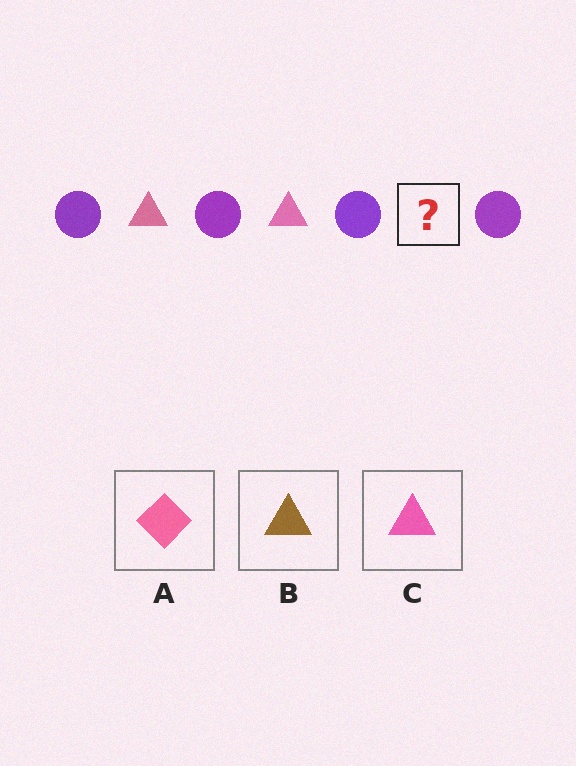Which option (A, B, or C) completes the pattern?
C.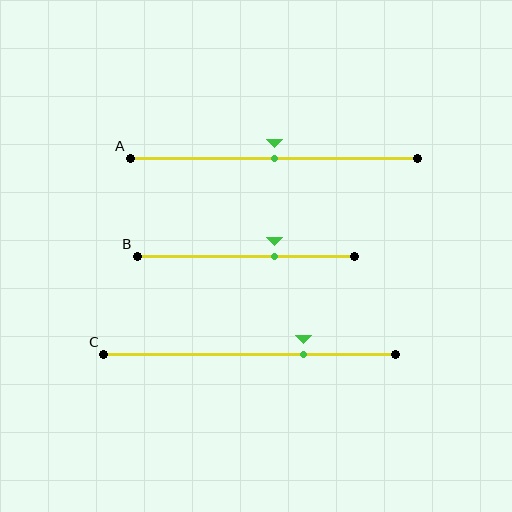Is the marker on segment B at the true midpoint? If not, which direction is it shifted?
No, the marker on segment B is shifted to the right by about 13% of the segment length.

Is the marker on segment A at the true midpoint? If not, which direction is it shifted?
Yes, the marker on segment A is at the true midpoint.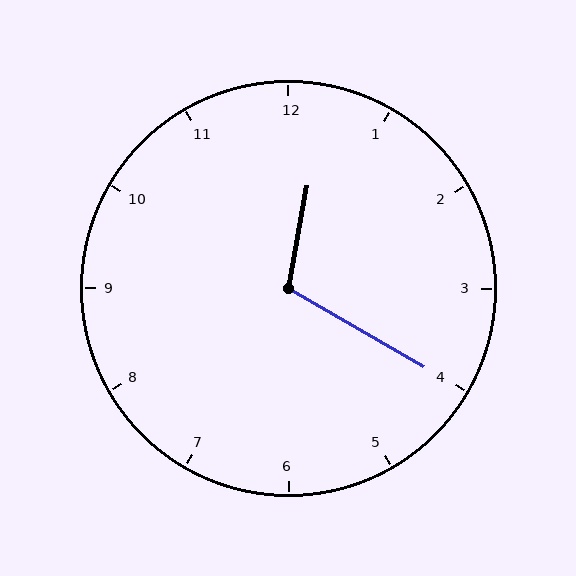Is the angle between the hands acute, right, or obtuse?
It is obtuse.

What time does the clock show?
12:20.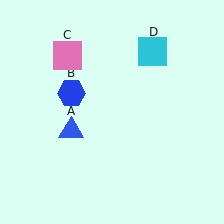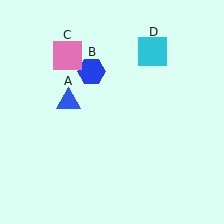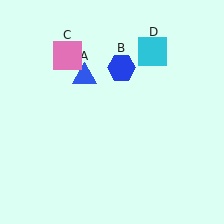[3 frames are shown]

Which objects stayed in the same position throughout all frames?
Pink square (object C) and cyan square (object D) remained stationary.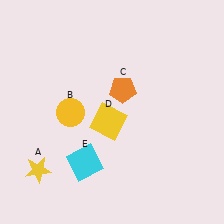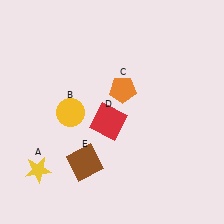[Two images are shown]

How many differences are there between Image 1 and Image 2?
There are 2 differences between the two images.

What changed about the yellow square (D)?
In Image 1, D is yellow. In Image 2, it changed to red.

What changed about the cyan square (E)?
In Image 1, E is cyan. In Image 2, it changed to brown.